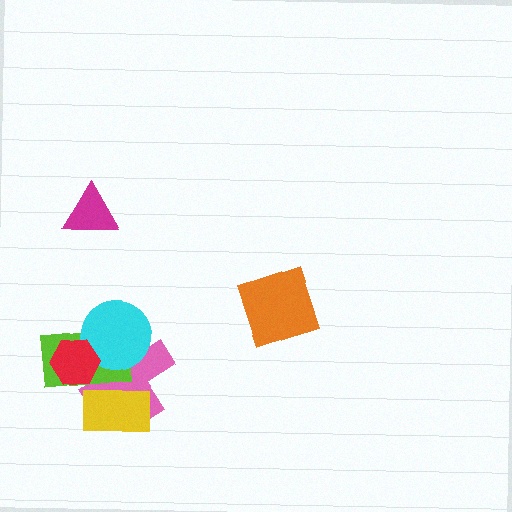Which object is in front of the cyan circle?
The red hexagon is in front of the cyan circle.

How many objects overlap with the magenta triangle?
0 objects overlap with the magenta triangle.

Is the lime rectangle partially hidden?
Yes, it is partially covered by another shape.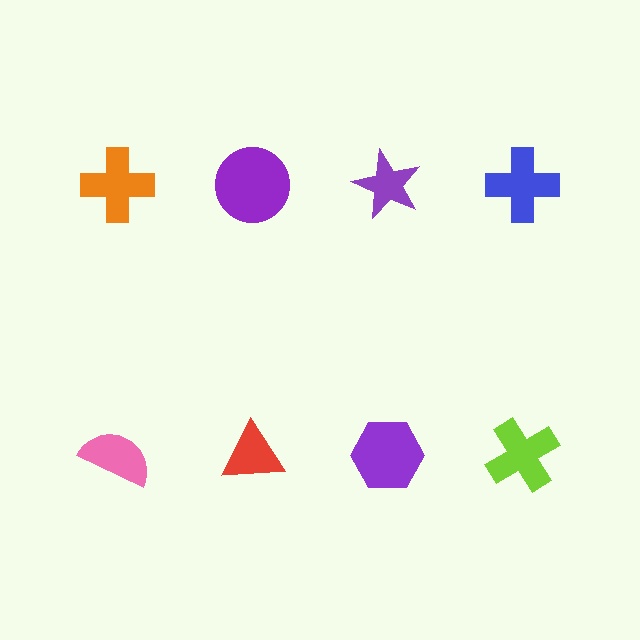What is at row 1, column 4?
A blue cross.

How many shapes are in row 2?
4 shapes.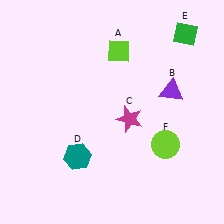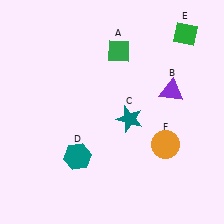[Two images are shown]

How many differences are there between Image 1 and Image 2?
There are 3 differences between the two images.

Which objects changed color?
A changed from lime to green. C changed from magenta to teal. F changed from lime to orange.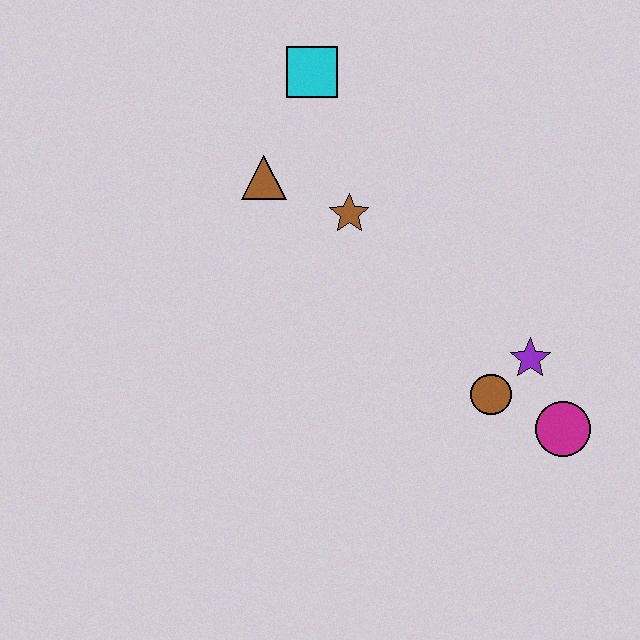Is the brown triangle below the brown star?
No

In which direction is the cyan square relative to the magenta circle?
The cyan square is above the magenta circle.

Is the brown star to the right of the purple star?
No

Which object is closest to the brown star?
The brown triangle is closest to the brown star.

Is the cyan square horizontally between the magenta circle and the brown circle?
No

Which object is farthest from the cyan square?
The magenta circle is farthest from the cyan square.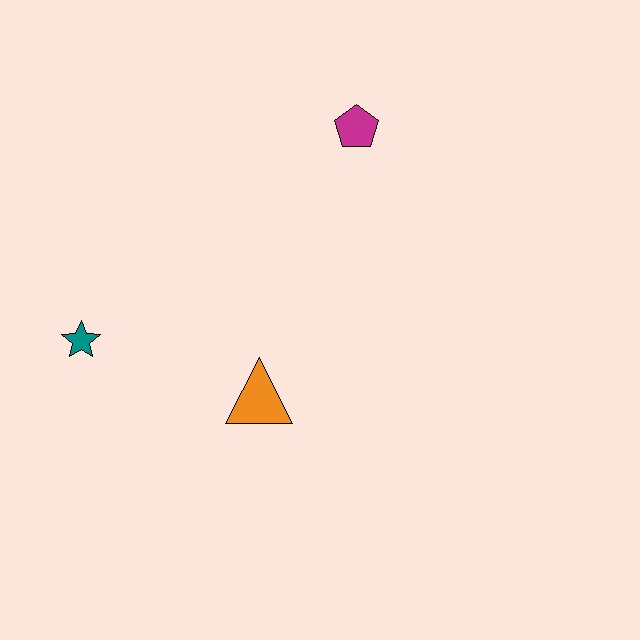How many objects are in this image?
There are 3 objects.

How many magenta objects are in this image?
There is 1 magenta object.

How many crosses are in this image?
There are no crosses.